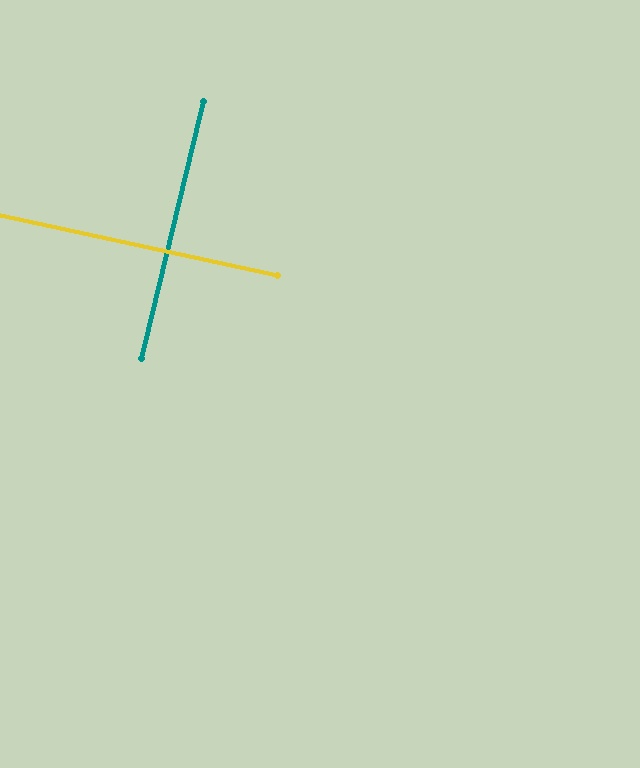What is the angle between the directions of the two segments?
Approximately 89 degrees.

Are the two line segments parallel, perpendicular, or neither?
Perpendicular — they meet at approximately 89°.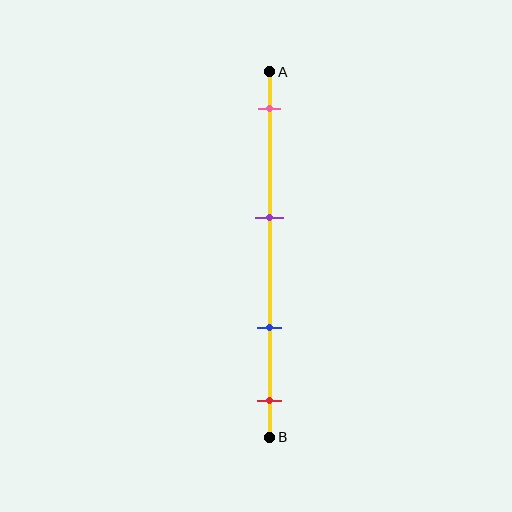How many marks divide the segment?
There are 4 marks dividing the segment.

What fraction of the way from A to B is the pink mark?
The pink mark is approximately 10% (0.1) of the way from A to B.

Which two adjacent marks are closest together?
The blue and red marks are the closest adjacent pair.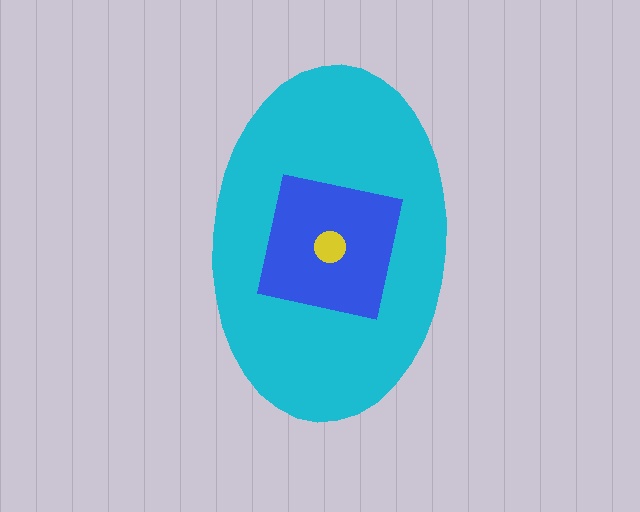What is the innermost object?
The yellow circle.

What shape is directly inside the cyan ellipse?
The blue square.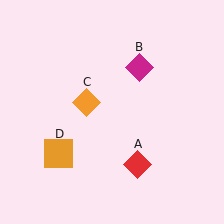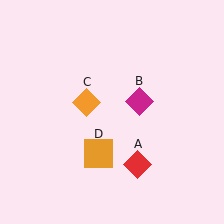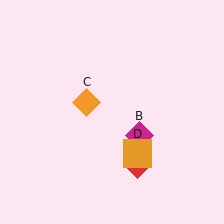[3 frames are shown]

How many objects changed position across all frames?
2 objects changed position: magenta diamond (object B), orange square (object D).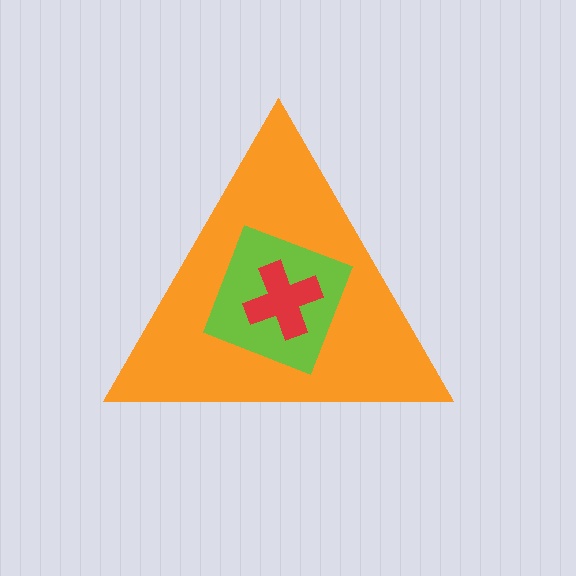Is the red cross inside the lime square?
Yes.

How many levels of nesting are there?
3.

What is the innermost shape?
The red cross.